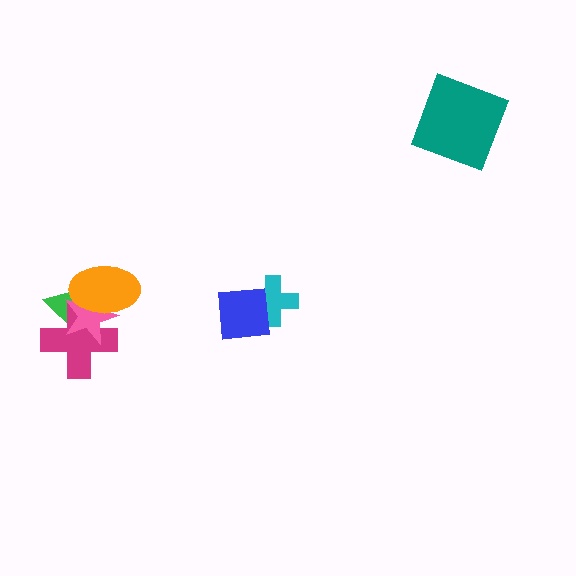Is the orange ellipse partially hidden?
No, no other shape covers it.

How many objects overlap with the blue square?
1 object overlaps with the blue square.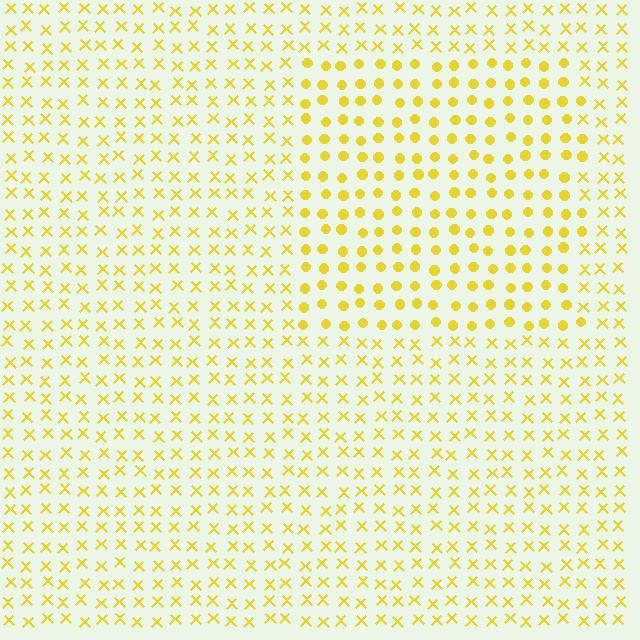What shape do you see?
I see a rectangle.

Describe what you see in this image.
The image is filled with small yellow elements arranged in a uniform grid. A rectangle-shaped region contains circles, while the surrounding area contains X marks. The boundary is defined purely by the change in element shape.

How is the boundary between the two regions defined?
The boundary is defined by a change in element shape: circles inside vs. X marks outside. All elements share the same color and spacing.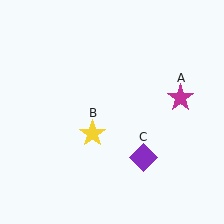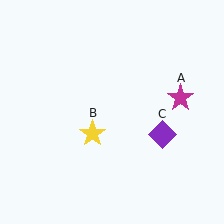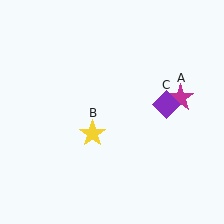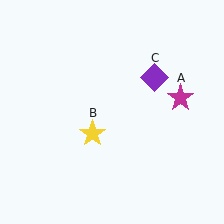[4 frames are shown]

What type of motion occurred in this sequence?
The purple diamond (object C) rotated counterclockwise around the center of the scene.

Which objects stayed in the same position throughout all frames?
Magenta star (object A) and yellow star (object B) remained stationary.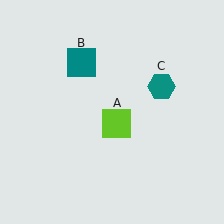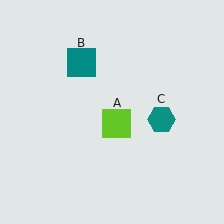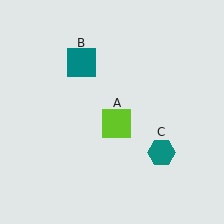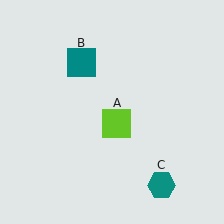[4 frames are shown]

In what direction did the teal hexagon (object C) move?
The teal hexagon (object C) moved down.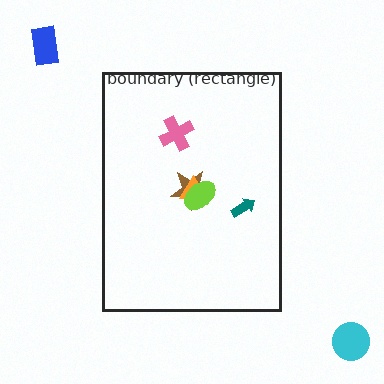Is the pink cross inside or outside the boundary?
Inside.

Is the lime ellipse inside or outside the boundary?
Inside.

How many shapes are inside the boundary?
5 inside, 2 outside.